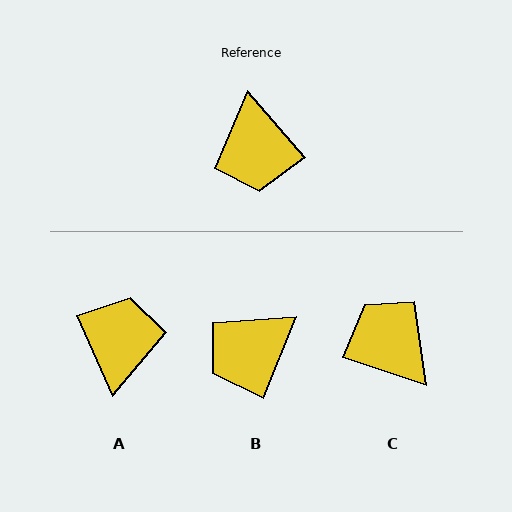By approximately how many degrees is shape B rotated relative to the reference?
Approximately 63 degrees clockwise.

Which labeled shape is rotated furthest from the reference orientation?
A, about 163 degrees away.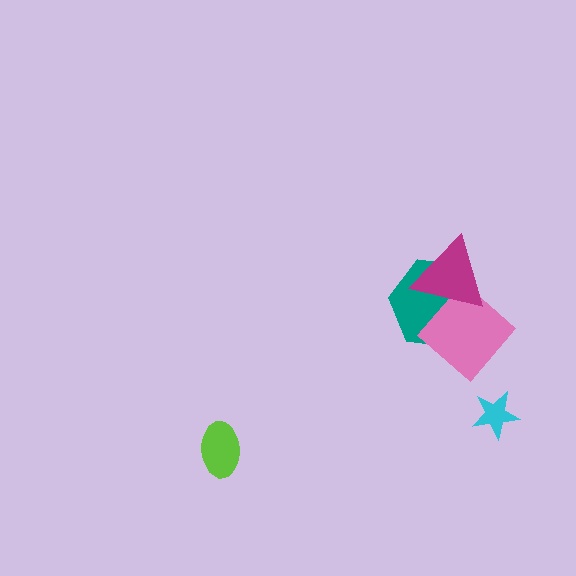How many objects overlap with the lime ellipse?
0 objects overlap with the lime ellipse.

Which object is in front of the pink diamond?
The magenta triangle is in front of the pink diamond.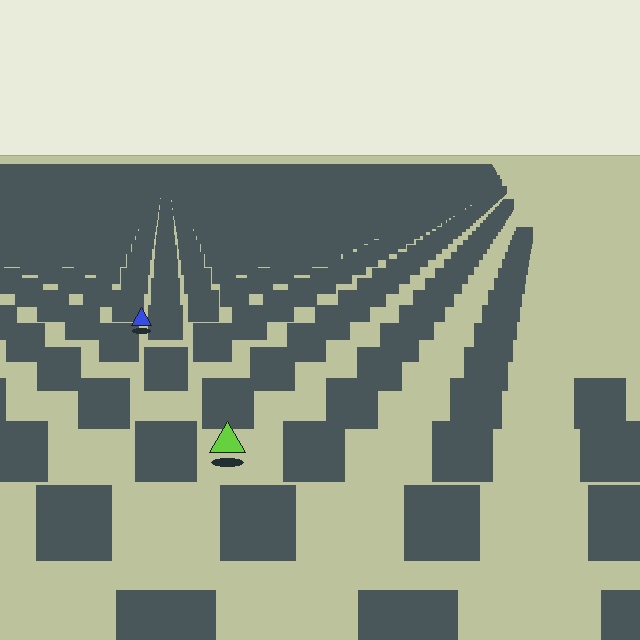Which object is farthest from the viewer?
The blue triangle is farthest from the viewer. It appears smaller and the ground texture around it is denser.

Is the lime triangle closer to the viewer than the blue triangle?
Yes. The lime triangle is closer — you can tell from the texture gradient: the ground texture is coarser near it.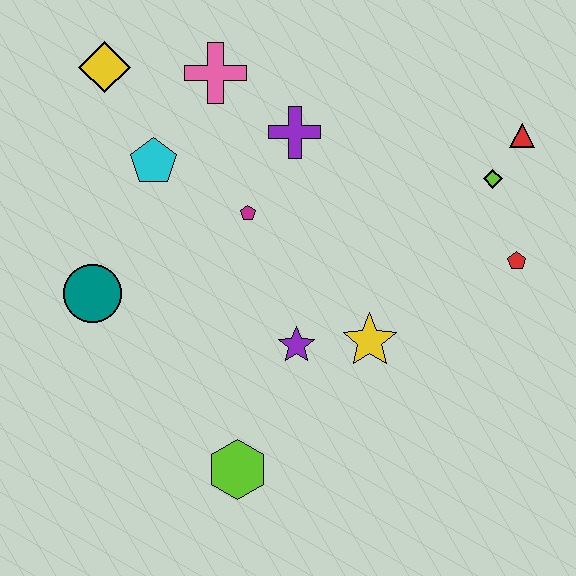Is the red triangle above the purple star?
Yes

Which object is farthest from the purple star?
The yellow diamond is farthest from the purple star.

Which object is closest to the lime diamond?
The red triangle is closest to the lime diamond.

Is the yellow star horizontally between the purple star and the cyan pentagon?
No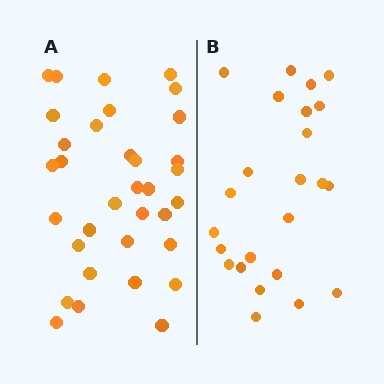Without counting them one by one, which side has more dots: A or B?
Region A (the left region) has more dots.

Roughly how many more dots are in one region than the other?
Region A has roughly 10 or so more dots than region B.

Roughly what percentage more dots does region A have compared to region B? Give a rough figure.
About 40% more.